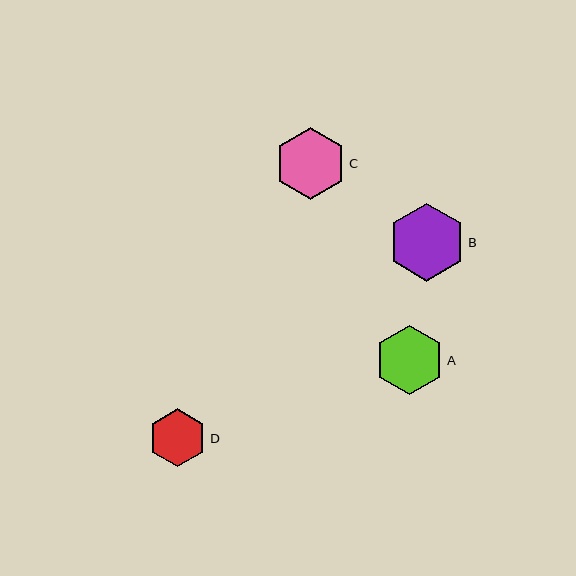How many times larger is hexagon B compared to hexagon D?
Hexagon B is approximately 1.3 times the size of hexagon D.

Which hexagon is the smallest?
Hexagon D is the smallest with a size of approximately 58 pixels.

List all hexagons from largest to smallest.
From largest to smallest: B, C, A, D.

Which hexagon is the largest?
Hexagon B is the largest with a size of approximately 78 pixels.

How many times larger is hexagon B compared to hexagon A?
Hexagon B is approximately 1.1 times the size of hexagon A.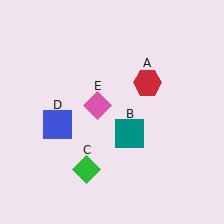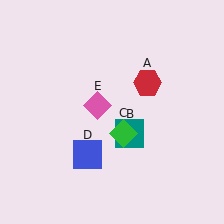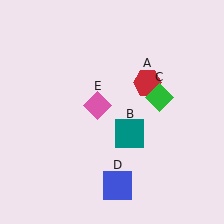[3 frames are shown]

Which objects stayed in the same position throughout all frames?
Red hexagon (object A) and teal square (object B) and pink diamond (object E) remained stationary.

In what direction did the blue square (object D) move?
The blue square (object D) moved down and to the right.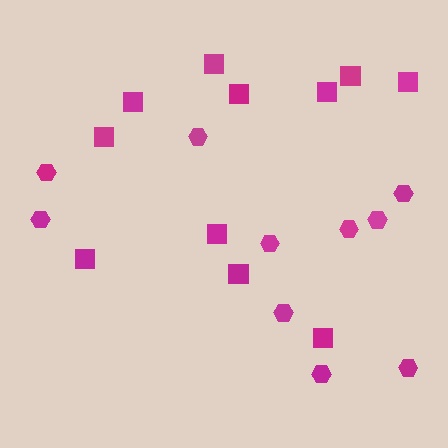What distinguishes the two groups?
There are 2 groups: one group of squares (11) and one group of hexagons (10).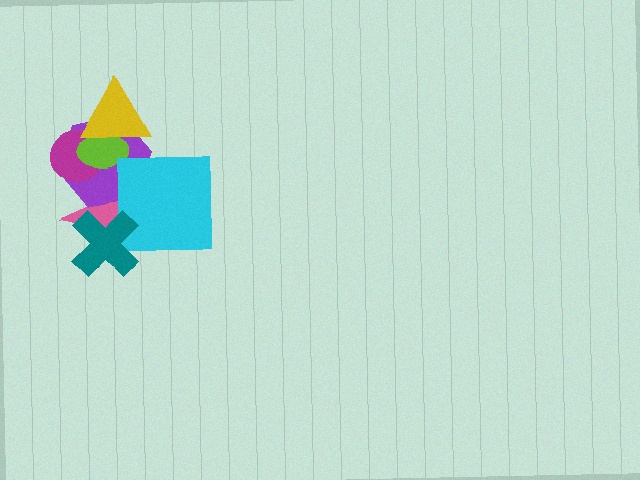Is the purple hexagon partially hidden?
Yes, it is partially covered by another shape.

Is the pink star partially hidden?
Yes, it is partially covered by another shape.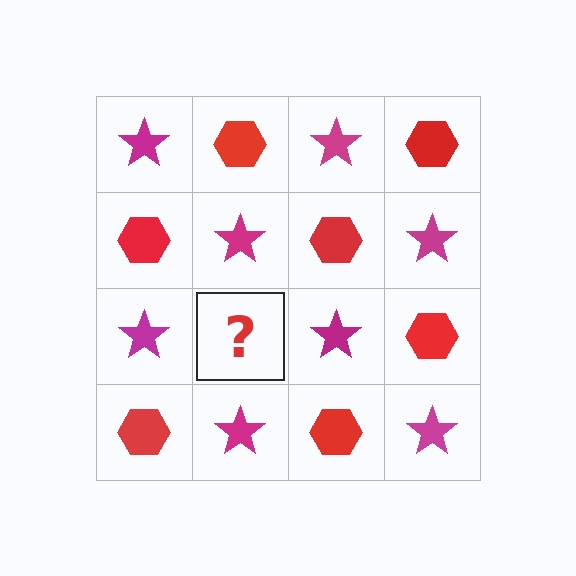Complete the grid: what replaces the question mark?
The question mark should be replaced with a red hexagon.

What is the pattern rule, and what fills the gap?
The rule is that it alternates magenta star and red hexagon in a checkerboard pattern. The gap should be filled with a red hexagon.